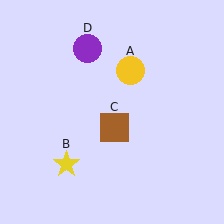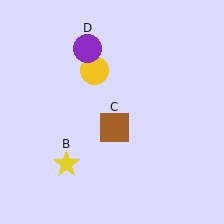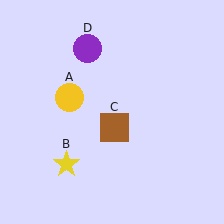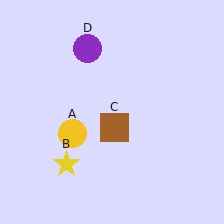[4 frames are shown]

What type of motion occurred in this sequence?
The yellow circle (object A) rotated counterclockwise around the center of the scene.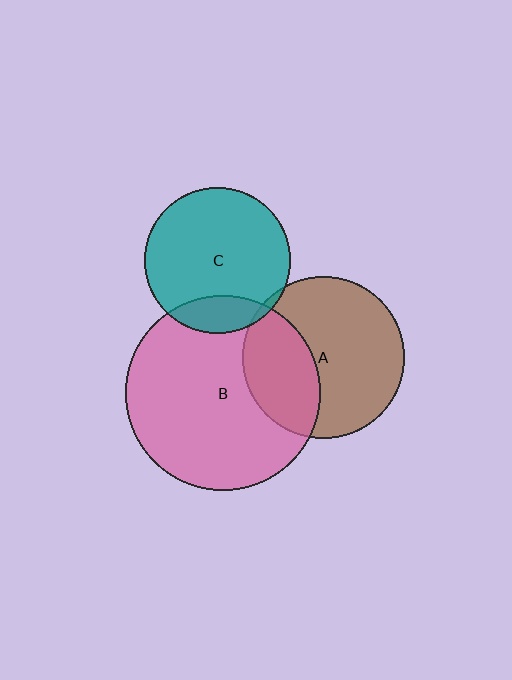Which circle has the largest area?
Circle B (pink).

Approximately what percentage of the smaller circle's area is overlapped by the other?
Approximately 5%.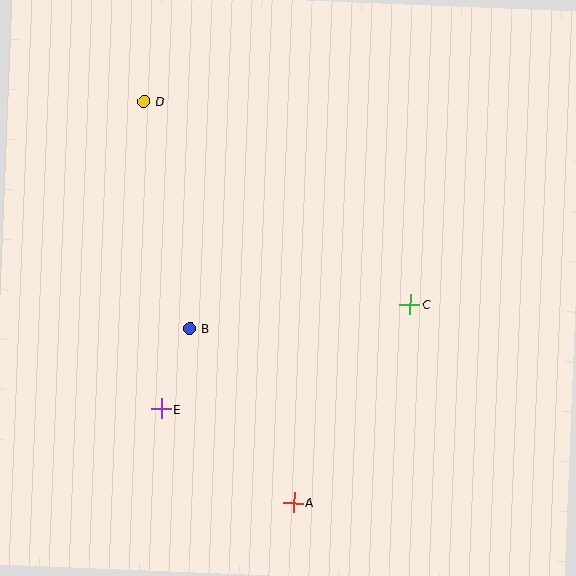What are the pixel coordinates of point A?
Point A is at (294, 502).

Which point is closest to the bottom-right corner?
Point A is closest to the bottom-right corner.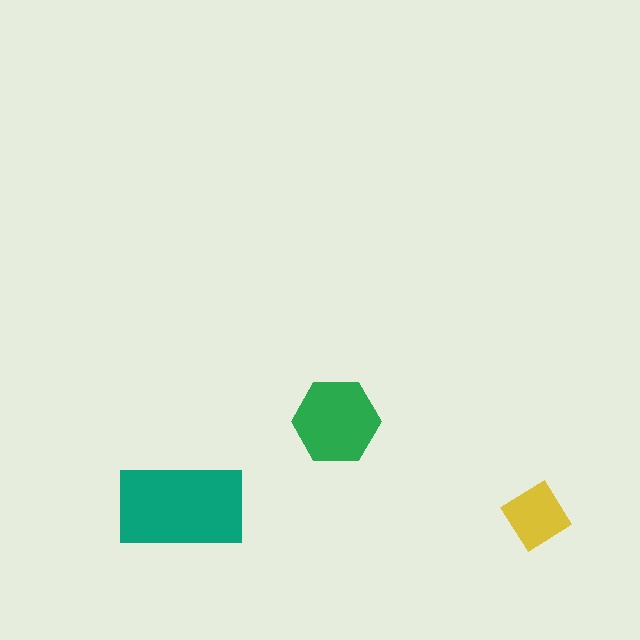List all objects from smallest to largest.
The yellow diamond, the green hexagon, the teal rectangle.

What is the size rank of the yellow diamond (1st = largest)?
3rd.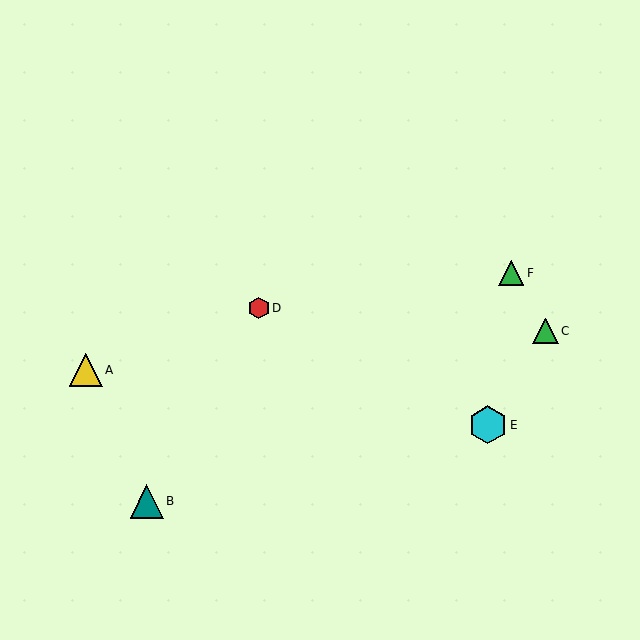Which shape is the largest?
The cyan hexagon (labeled E) is the largest.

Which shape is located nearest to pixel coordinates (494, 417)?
The cyan hexagon (labeled E) at (488, 425) is nearest to that location.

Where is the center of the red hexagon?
The center of the red hexagon is at (259, 308).